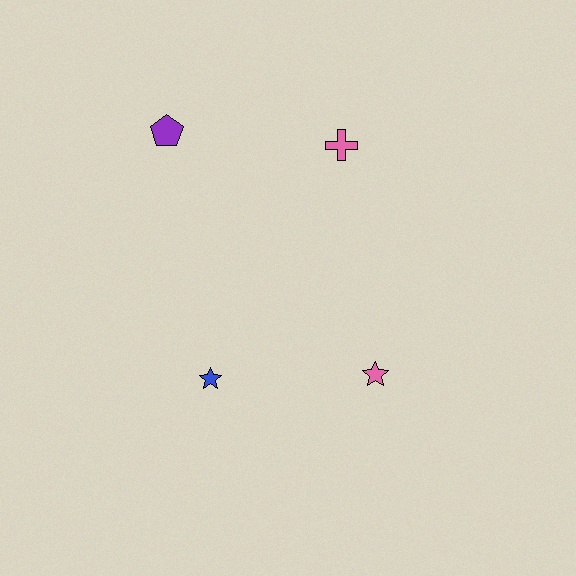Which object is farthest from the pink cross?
The blue star is farthest from the pink cross.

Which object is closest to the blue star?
The pink star is closest to the blue star.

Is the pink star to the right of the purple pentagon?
Yes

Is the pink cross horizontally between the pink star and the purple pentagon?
Yes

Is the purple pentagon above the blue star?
Yes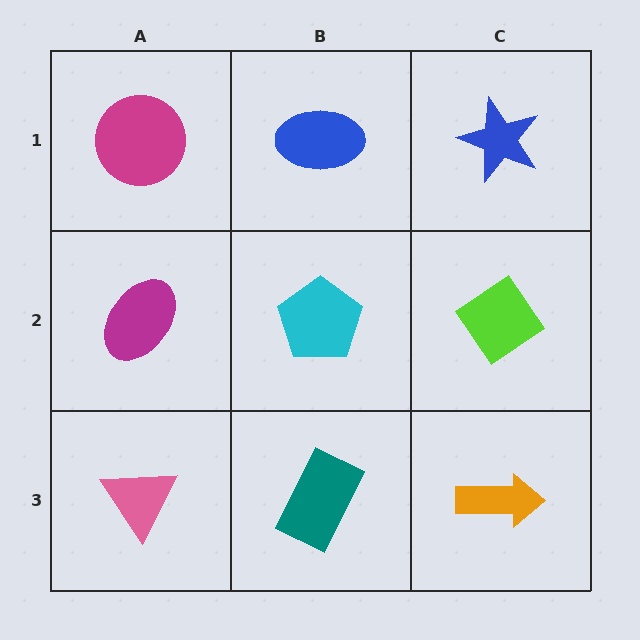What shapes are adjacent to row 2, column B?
A blue ellipse (row 1, column B), a teal rectangle (row 3, column B), a magenta ellipse (row 2, column A), a lime diamond (row 2, column C).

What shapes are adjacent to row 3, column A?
A magenta ellipse (row 2, column A), a teal rectangle (row 3, column B).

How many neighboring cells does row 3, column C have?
2.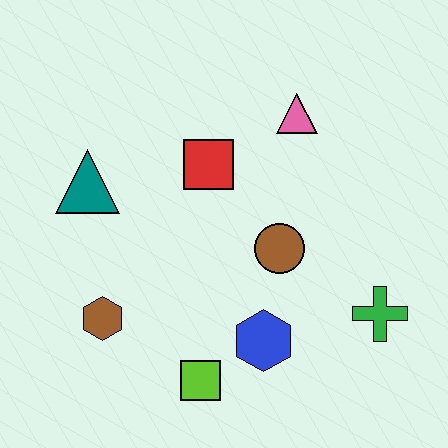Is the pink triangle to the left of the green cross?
Yes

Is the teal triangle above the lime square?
Yes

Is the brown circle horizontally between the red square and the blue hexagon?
No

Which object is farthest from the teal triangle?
The green cross is farthest from the teal triangle.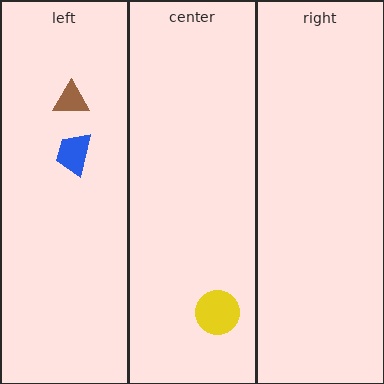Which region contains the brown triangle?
The left region.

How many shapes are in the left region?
2.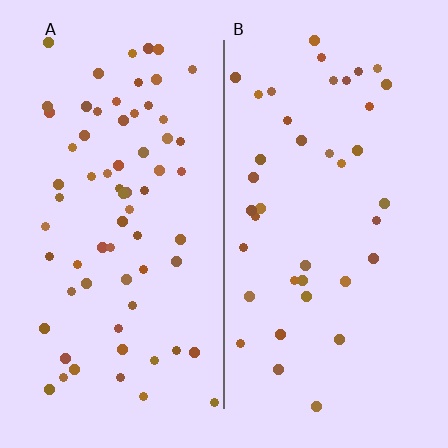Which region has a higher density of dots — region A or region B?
A (the left).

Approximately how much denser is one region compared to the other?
Approximately 1.7× — region A over region B.